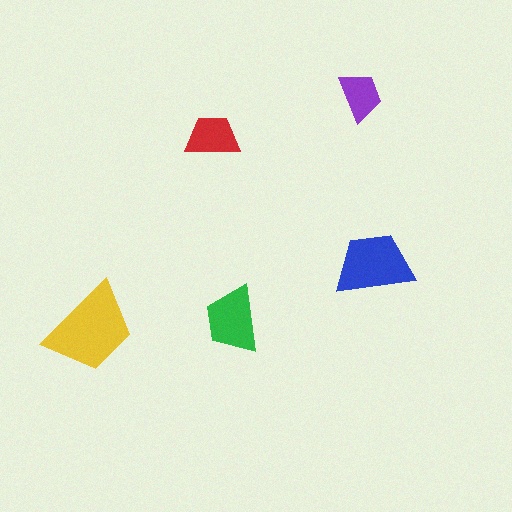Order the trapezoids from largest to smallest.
the yellow one, the blue one, the green one, the red one, the purple one.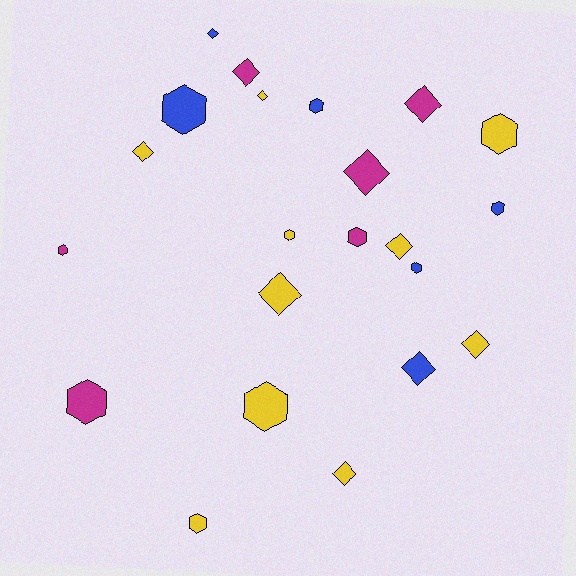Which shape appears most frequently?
Diamond, with 11 objects.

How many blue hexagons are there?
There are 4 blue hexagons.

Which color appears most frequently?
Yellow, with 10 objects.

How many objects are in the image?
There are 22 objects.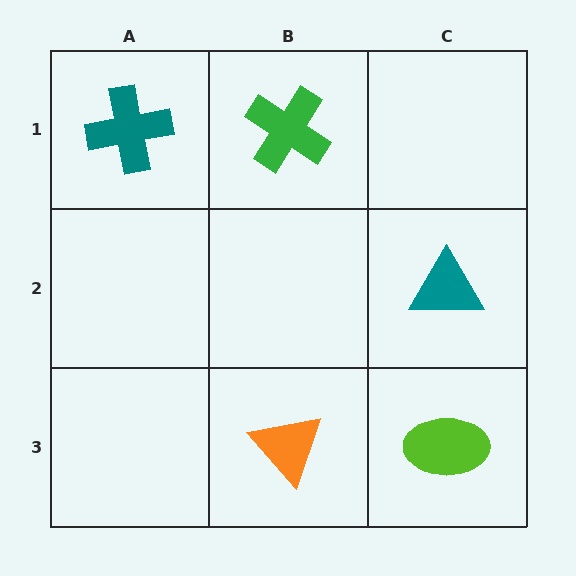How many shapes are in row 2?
1 shape.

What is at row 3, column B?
An orange triangle.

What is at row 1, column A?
A teal cross.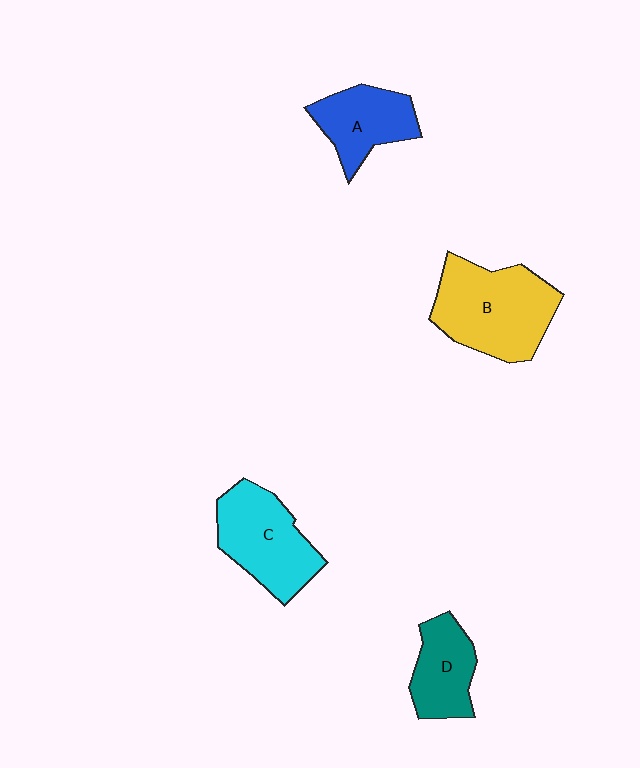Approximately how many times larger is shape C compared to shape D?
Approximately 1.4 times.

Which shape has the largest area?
Shape B (yellow).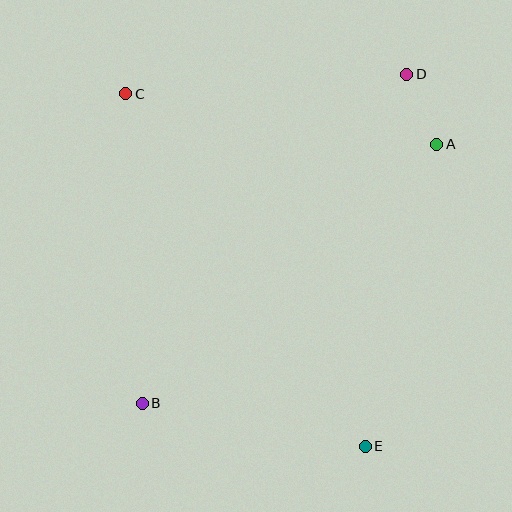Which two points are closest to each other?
Points A and D are closest to each other.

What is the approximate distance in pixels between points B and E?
The distance between B and E is approximately 227 pixels.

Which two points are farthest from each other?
Points C and E are farthest from each other.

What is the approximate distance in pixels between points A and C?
The distance between A and C is approximately 315 pixels.